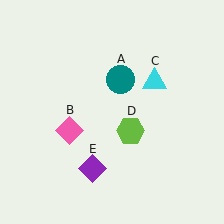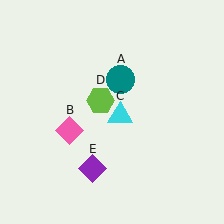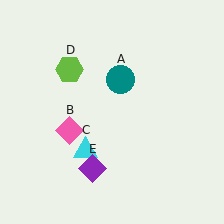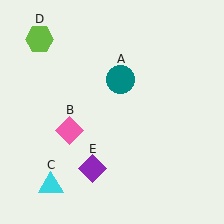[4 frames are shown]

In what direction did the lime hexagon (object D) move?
The lime hexagon (object D) moved up and to the left.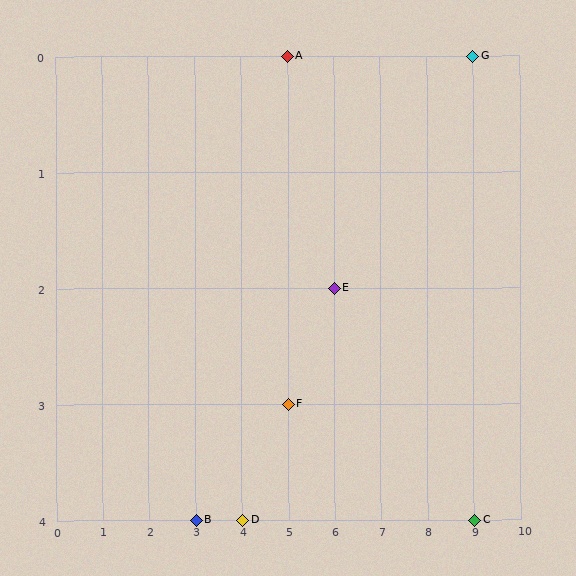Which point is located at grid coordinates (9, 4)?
Point C is at (9, 4).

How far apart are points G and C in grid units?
Points G and C are 4 rows apart.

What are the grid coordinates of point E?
Point E is at grid coordinates (6, 2).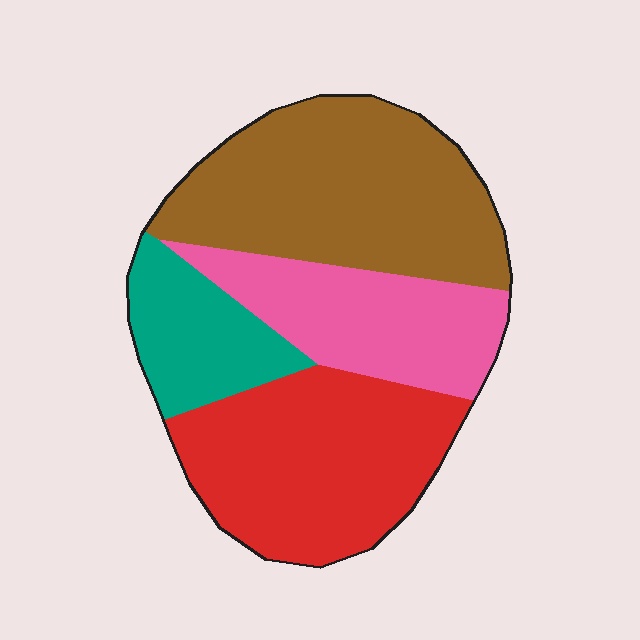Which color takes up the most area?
Brown, at roughly 35%.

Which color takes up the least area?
Teal, at roughly 15%.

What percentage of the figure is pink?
Pink covers roughly 20% of the figure.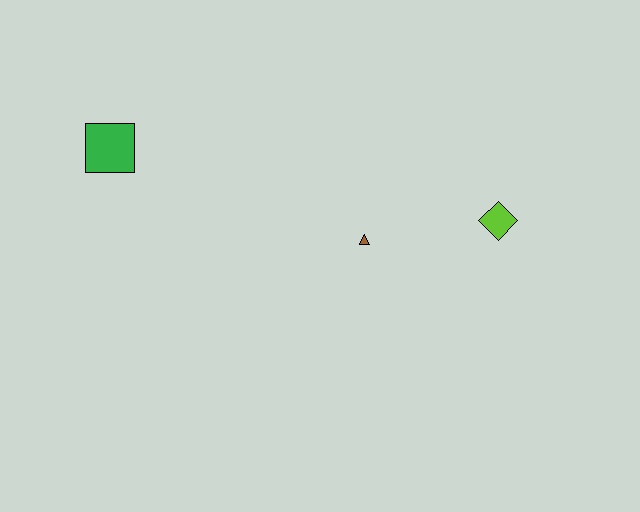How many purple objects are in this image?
There are no purple objects.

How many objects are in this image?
There are 3 objects.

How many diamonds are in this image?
There is 1 diamond.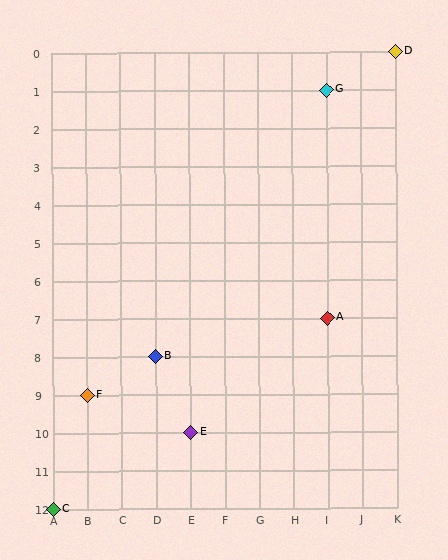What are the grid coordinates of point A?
Point A is at grid coordinates (I, 7).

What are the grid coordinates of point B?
Point B is at grid coordinates (D, 8).